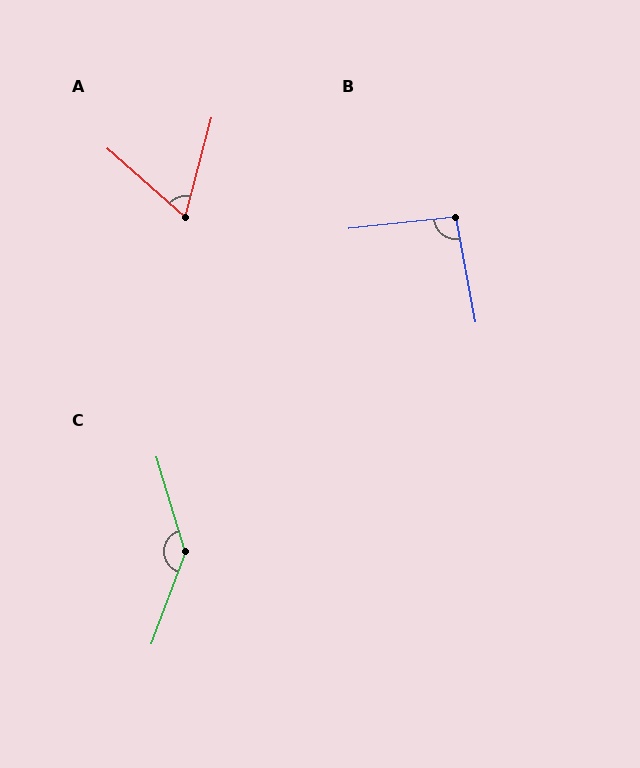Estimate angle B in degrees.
Approximately 94 degrees.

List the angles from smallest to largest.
A (63°), B (94°), C (142°).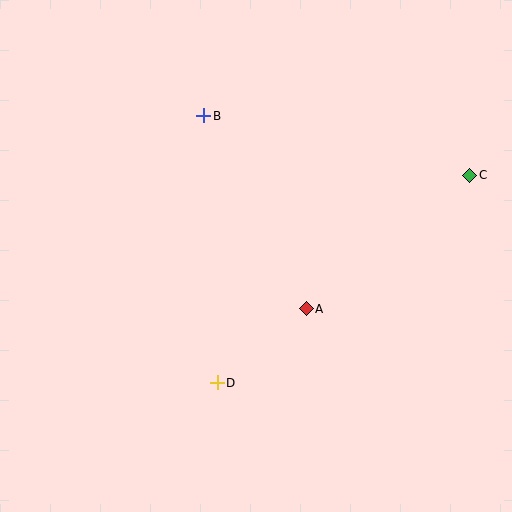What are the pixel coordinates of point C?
Point C is at (470, 175).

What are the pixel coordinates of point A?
Point A is at (306, 309).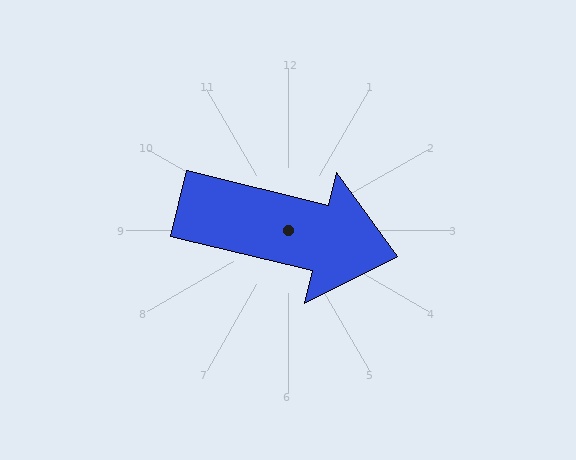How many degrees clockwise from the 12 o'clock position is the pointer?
Approximately 104 degrees.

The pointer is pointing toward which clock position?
Roughly 3 o'clock.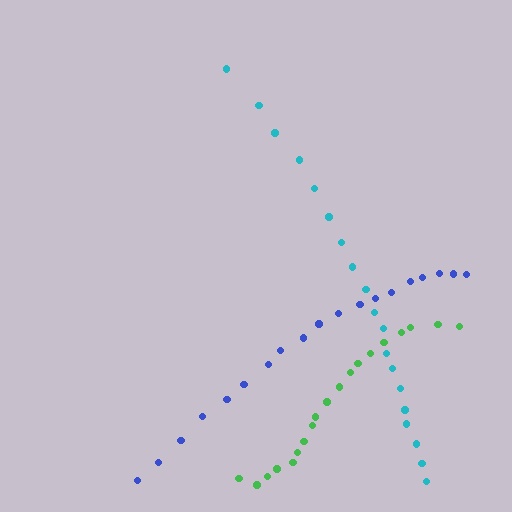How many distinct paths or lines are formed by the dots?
There are 3 distinct paths.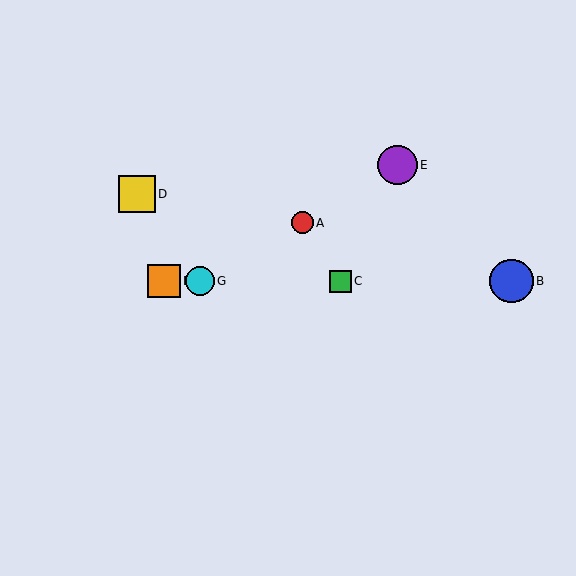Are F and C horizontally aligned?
Yes, both are at y≈281.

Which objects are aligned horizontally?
Objects B, C, F, G are aligned horizontally.